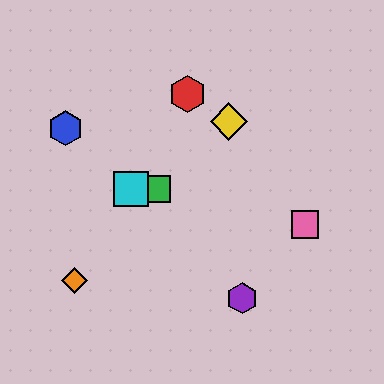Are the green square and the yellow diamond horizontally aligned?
No, the green square is at y≈189 and the yellow diamond is at y≈121.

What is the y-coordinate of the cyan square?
The cyan square is at y≈189.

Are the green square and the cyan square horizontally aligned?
Yes, both are at y≈189.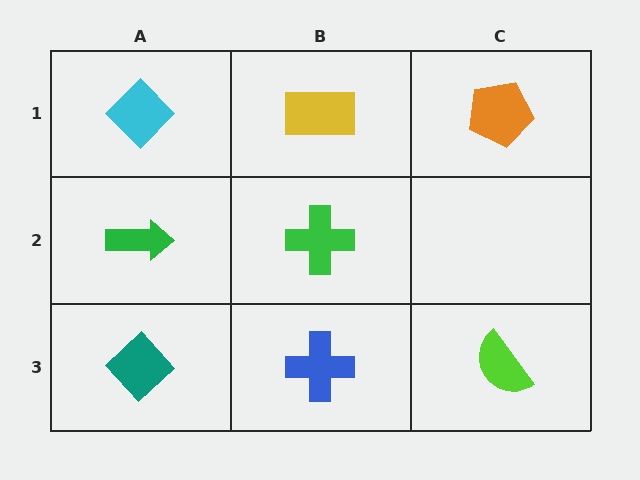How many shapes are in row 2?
2 shapes.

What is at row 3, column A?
A teal diamond.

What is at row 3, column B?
A blue cross.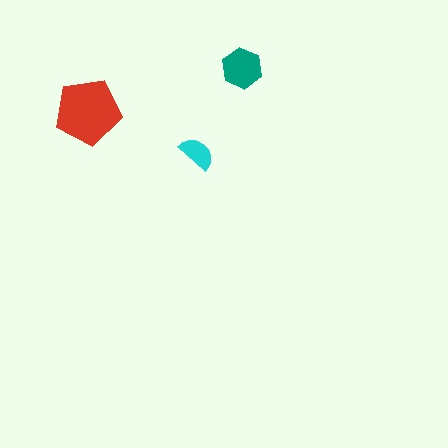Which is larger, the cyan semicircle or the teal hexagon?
The teal hexagon.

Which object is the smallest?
The cyan semicircle.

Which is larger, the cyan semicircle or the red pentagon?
The red pentagon.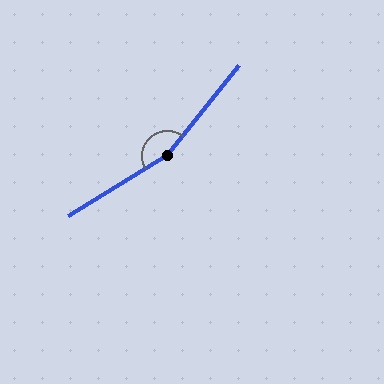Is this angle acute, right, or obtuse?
It is obtuse.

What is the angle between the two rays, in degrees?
Approximately 160 degrees.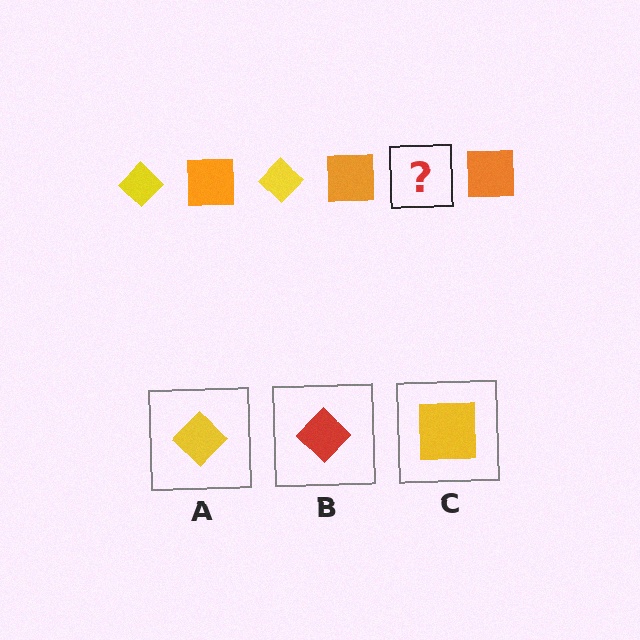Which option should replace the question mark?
Option A.